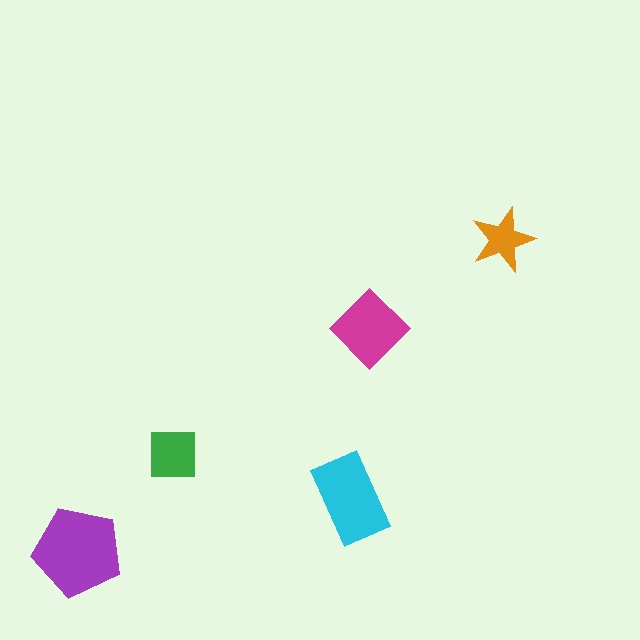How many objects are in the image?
There are 5 objects in the image.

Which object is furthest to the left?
The purple pentagon is leftmost.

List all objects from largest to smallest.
The purple pentagon, the cyan rectangle, the magenta diamond, the green square, the orange star.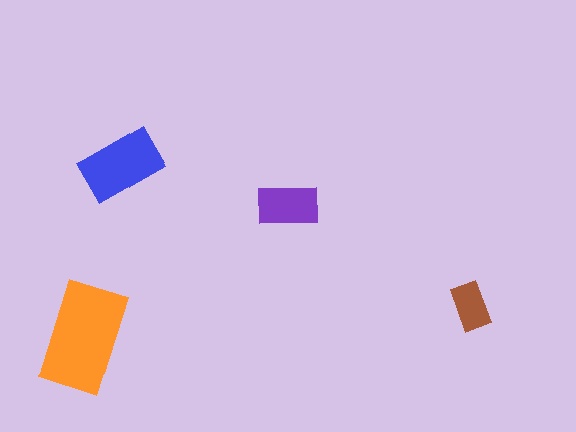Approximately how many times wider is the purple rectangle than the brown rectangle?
About 1.5 times wider.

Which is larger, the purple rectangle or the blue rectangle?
The blue one.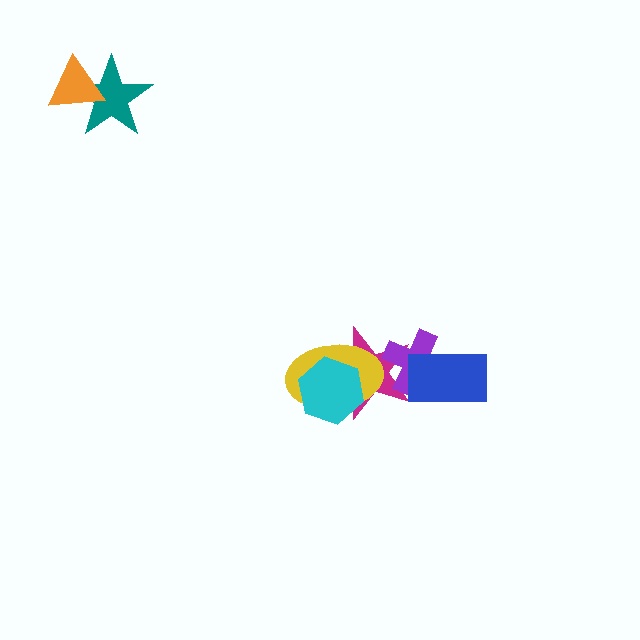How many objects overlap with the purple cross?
2 objects overlap with the purple cross.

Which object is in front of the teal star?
The orange triangle is in front of the teal star.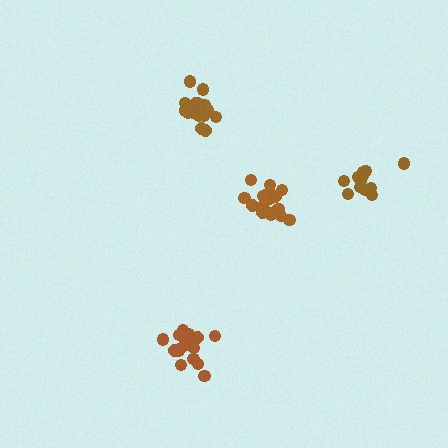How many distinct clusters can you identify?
There are 4 distinct clusters.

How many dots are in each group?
Group 1: 14 dots, Group 2: 19 dots, Group 3: 19 dots, Group 4: 17 dots (69 total).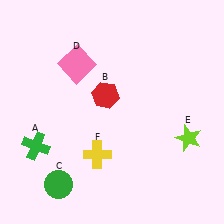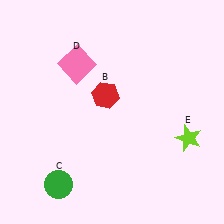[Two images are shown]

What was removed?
The green cross (A), the yellow cross (F) were removed in Image 2.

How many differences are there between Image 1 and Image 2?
There are 2 differences between the two images.